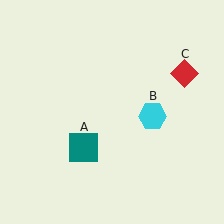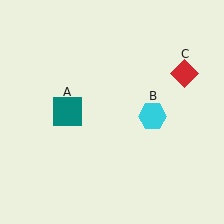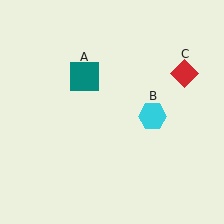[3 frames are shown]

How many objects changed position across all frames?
1 object changed position: teal square (object A).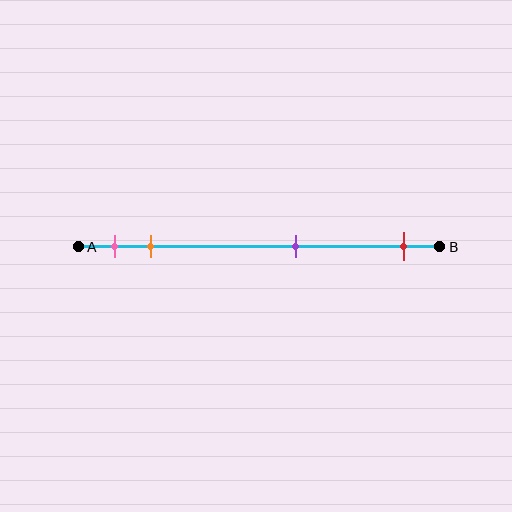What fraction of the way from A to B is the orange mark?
The orange mark is approximately 20% (0.2) of the way from A to B.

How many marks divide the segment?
There are 4 marks dividing the segment.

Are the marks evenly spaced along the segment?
No, the marks are not evenly spaced.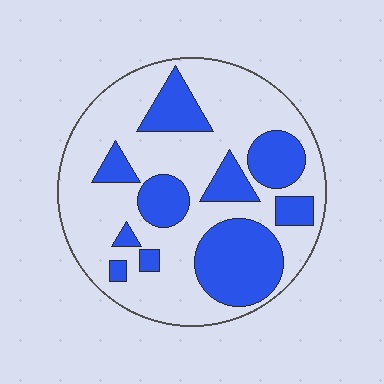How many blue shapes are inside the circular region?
10.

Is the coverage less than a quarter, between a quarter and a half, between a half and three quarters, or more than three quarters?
Between a quarter and a half.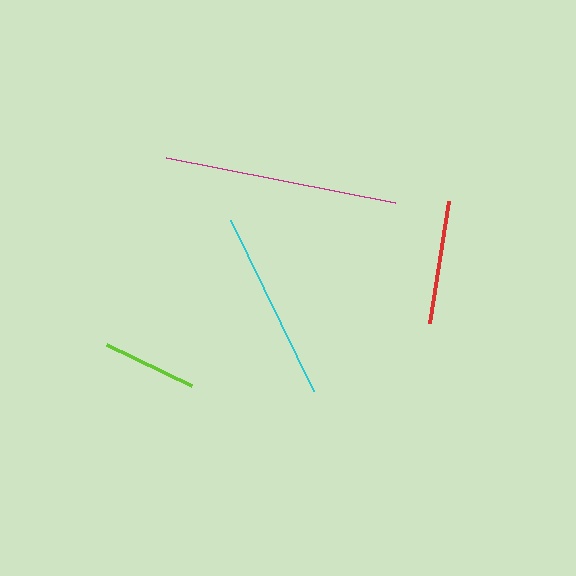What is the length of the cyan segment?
The cyan segment is approximately 191 pixels long.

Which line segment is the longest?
The magenta line is the longest at approximately 234 pixels.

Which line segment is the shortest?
The lime line is the shortest at approximately 94 pixels.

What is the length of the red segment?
The red segment is approximately 123 pixels long.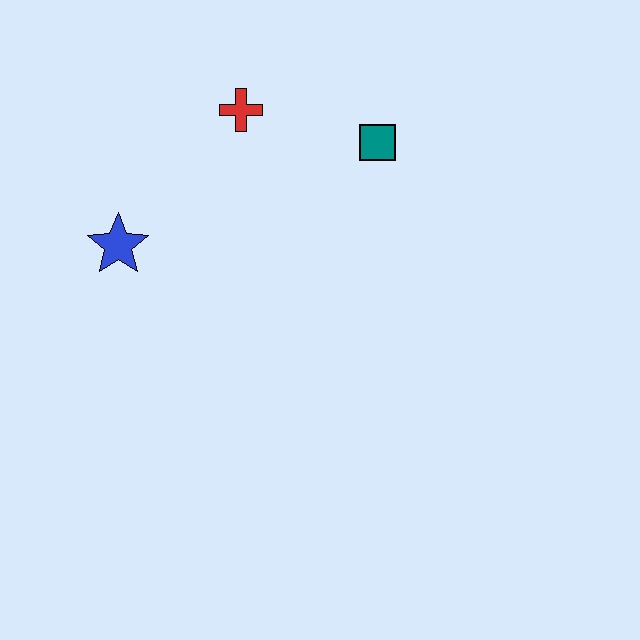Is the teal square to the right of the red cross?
Yes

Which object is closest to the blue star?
The red cross is closest to the blue star.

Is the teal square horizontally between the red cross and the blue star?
No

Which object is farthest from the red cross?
The blue star is farthest from the red cross.